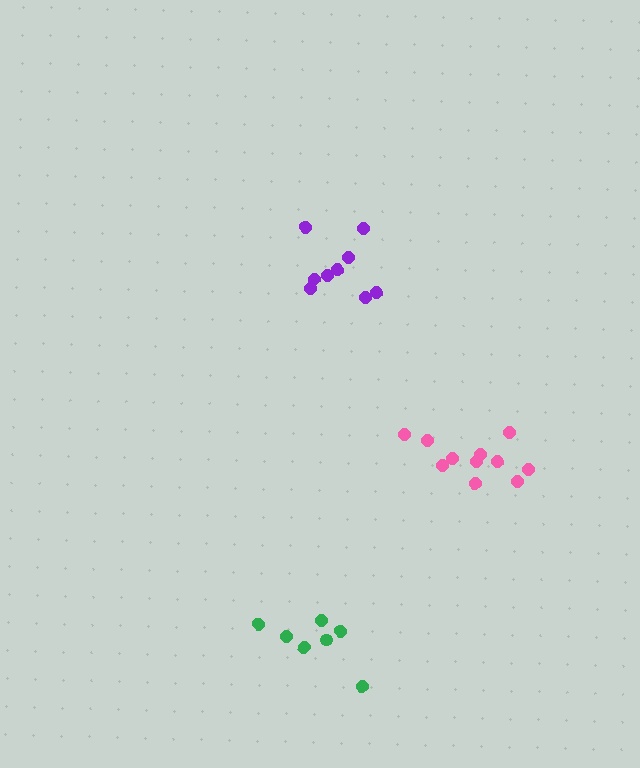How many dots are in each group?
Group 1: 7 dots, Group 2: 9 dots, Group 3: 11 dots (27 total).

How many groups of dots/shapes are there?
There are 3 groups.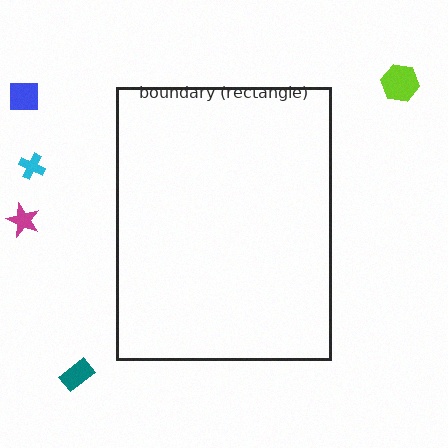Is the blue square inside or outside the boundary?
Outside.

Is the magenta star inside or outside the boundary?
Outside.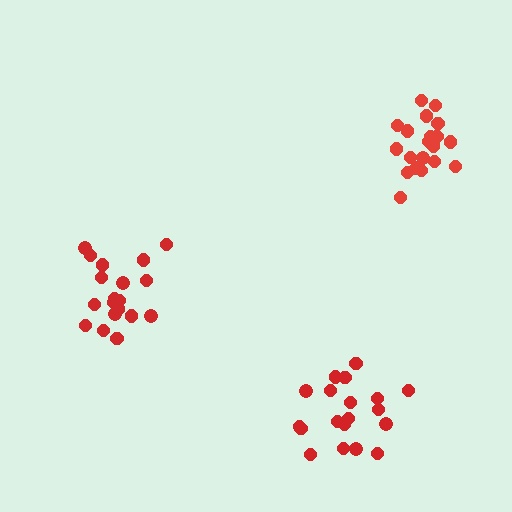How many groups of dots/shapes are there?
There are 3 groups.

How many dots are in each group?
Group 1: 19 dots, Group 2: 19 dots, Group 3: 20 dots (58 total).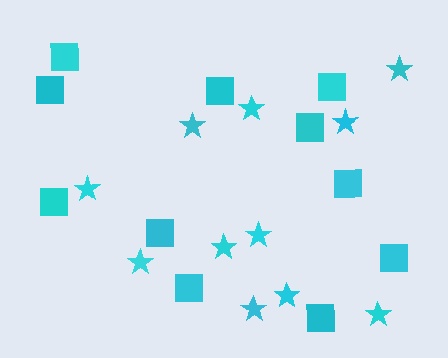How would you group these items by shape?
There are 2 groups: one group of squares (11) and one group of stars (11).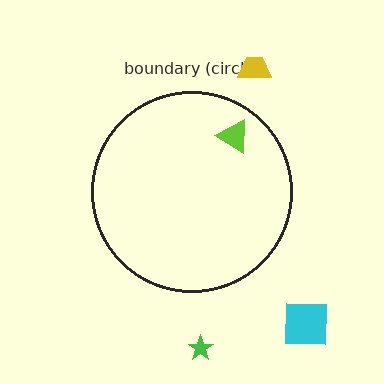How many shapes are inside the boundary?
1 inside, 3 outside.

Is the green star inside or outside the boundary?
Outside.